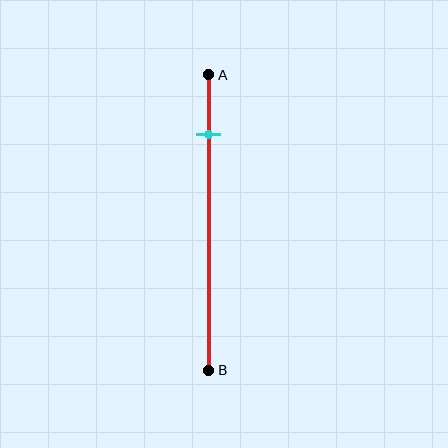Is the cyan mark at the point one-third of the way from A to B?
No, the mark is at about 20% from A, not at the 33% one-third point.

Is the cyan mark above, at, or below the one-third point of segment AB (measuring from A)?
The cyan mark is above the one-third point of segment AB.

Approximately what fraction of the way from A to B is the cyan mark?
The cyan mark is approximately 20% of the way from A to B.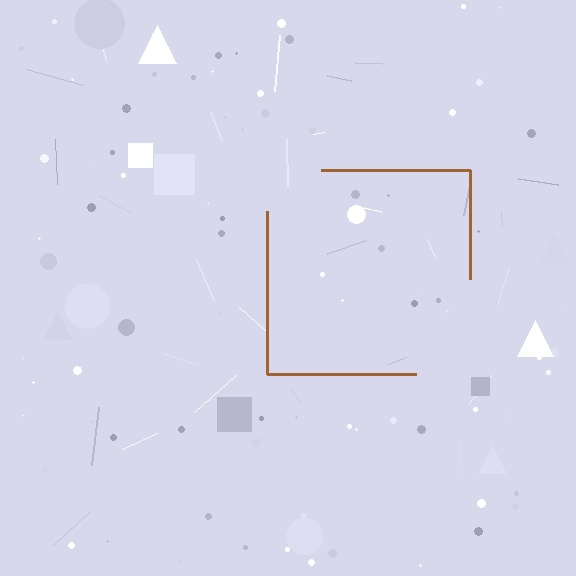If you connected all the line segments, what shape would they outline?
They would outline a square.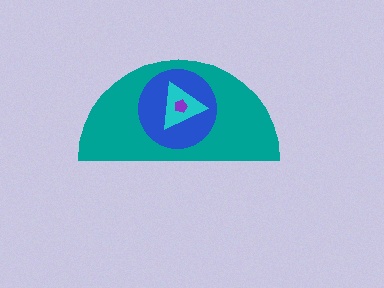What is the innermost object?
The purple pentagon.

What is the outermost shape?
The teal semicircle.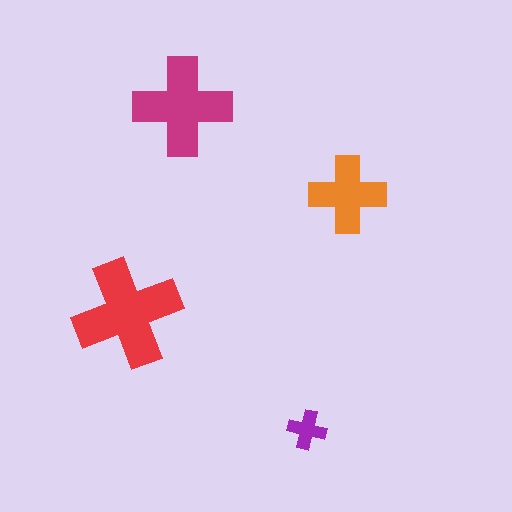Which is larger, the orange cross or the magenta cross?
The magenta one.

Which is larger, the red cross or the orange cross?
The red one.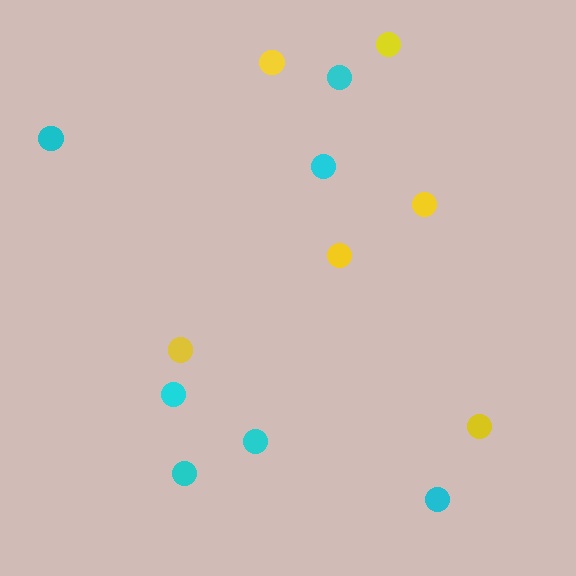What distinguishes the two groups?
There are 2 groups: one group of yellow circles (6) and one group of cyan circles (7).